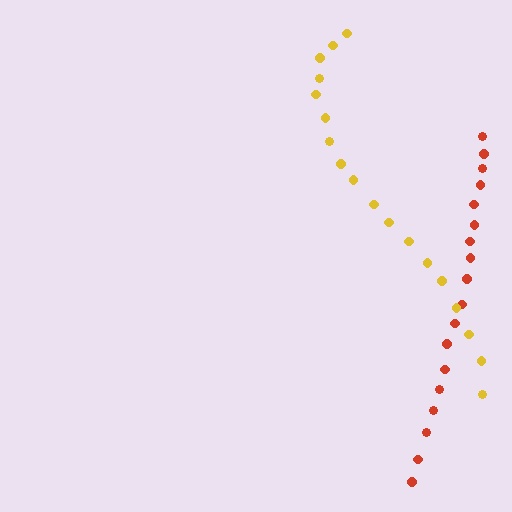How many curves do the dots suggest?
There are 2 distinct paths.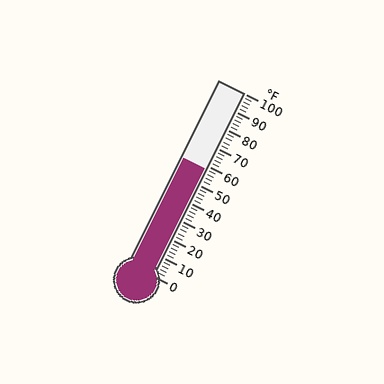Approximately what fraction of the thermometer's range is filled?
The thermometer is filled to approximately 60% of its range.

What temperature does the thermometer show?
The thermometer shows approximately 58°F.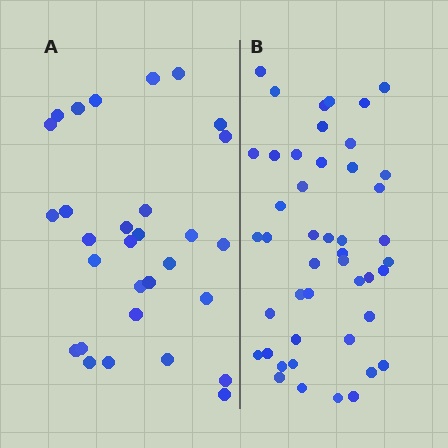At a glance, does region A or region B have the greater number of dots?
Region B (the right region) has more dots.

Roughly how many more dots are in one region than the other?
Region B has approximately 15 more dots than region A.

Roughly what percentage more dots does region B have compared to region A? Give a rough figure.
About 55% more.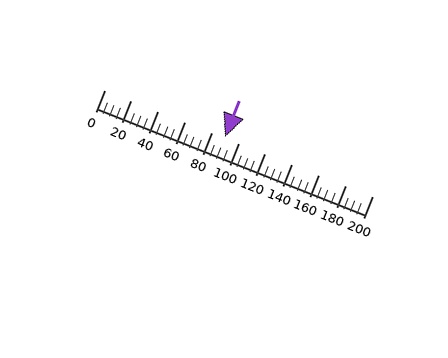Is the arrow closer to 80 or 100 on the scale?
The arrow is closer to 80.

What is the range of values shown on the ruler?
The ruler shows values from 0 to 200.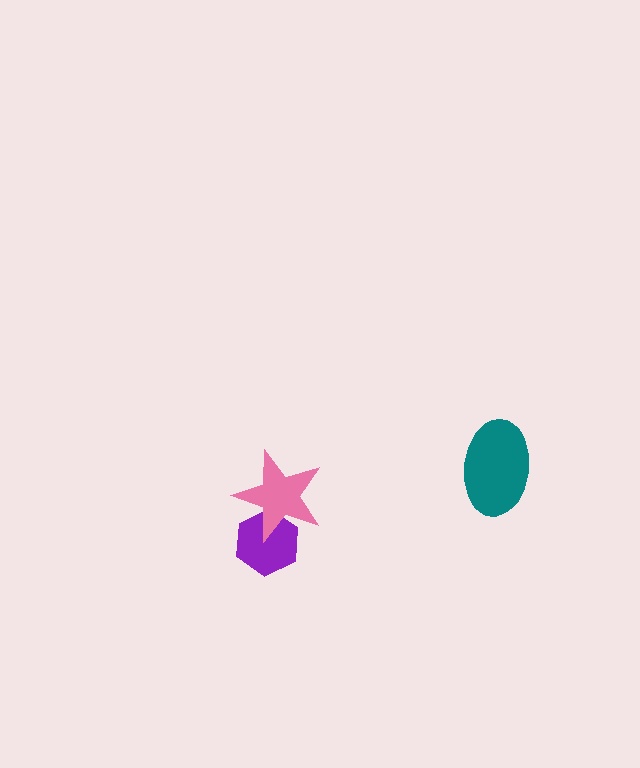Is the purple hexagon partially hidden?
Yes, it is partially covered by another shape.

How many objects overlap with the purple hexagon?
1 object overlaps with the purple hexagon.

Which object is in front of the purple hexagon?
The pink star is in front of the purple hexagon.